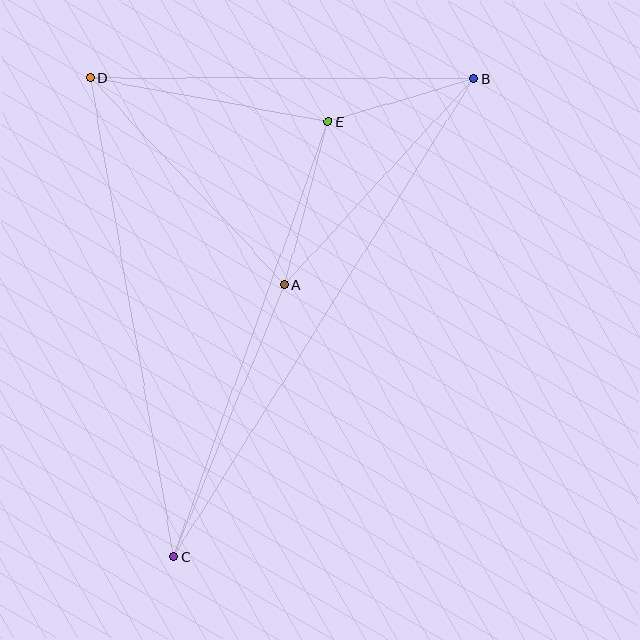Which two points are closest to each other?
Points B and E are closest to each other.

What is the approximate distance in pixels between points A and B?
The distance between A and B is approximately 279 pixels.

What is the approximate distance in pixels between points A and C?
The distance between A and C is approximately 294 pixels.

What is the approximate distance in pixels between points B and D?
The distance between B and D is approximately 384 pixels.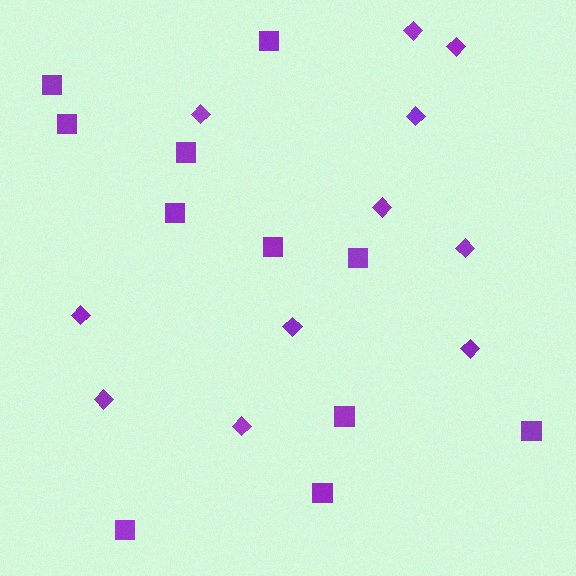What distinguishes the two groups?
There are 2 groups: one group of squares (11) and one group of diamonds (11).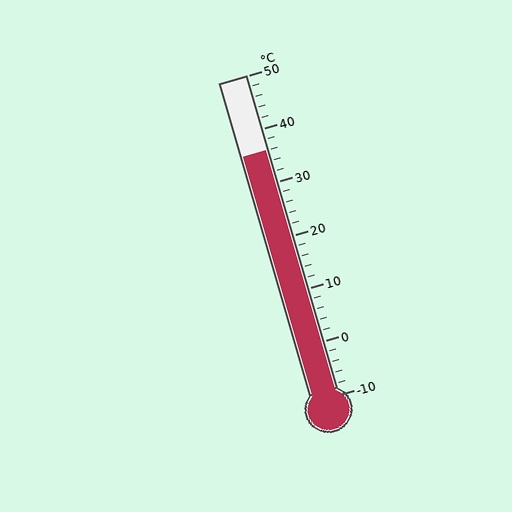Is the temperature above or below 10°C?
The temperature is above 10°C.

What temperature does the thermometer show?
The thermometer shows approximately 36°C.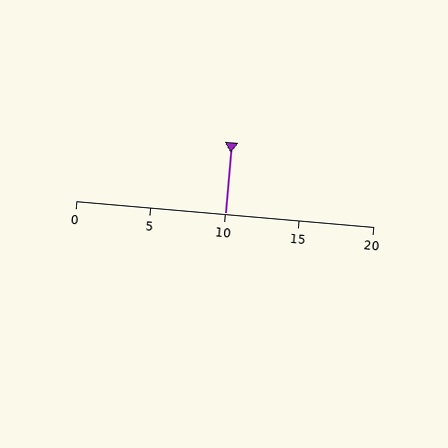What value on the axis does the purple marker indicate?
The marker indicates approximately 10.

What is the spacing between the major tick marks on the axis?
The major ticks are spaced 5 apart.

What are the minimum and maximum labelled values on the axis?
The axis runs from 0 to 20.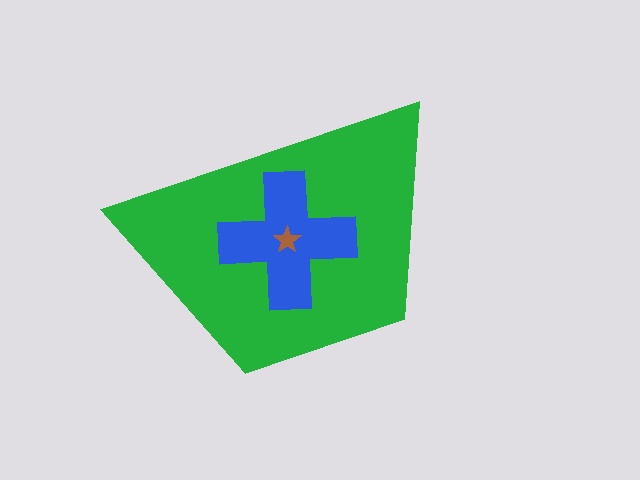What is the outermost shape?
The green trapezoid.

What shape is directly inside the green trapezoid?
The blue cross.